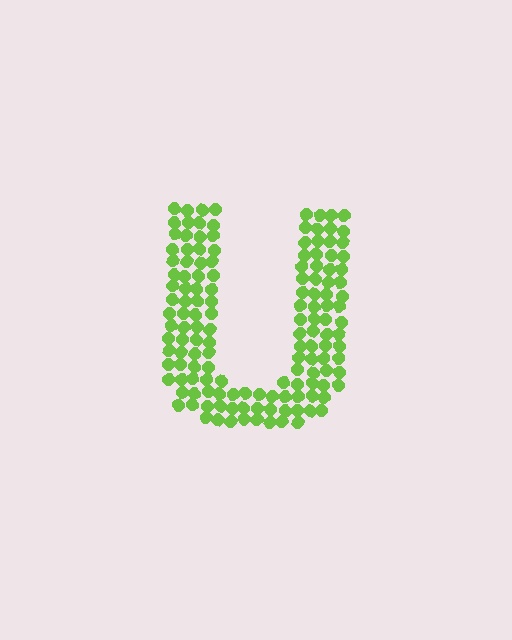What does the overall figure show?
The overall figure shows the letter U.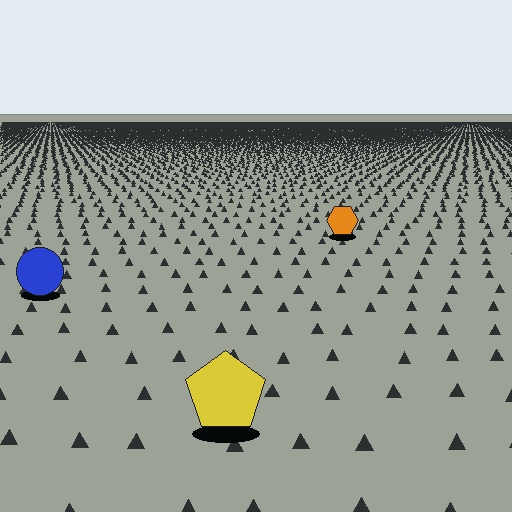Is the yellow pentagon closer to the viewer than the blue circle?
Yes. The yellow pentagon is closer — you can tell from the texture gradient: the ground texture is coarser near it.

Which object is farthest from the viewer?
The orange hexagon is farthest from the viewer. It appears smaller and the ground texture around it is denser.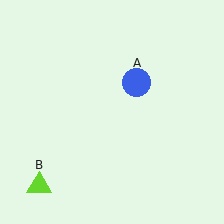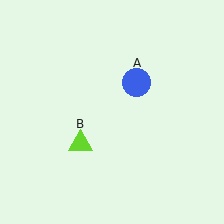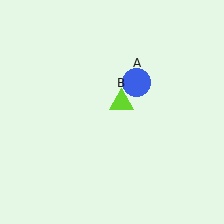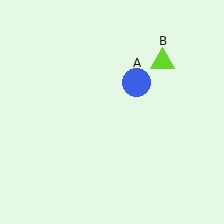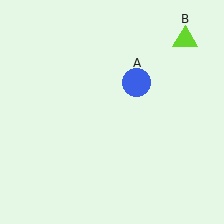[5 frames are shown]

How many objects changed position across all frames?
1 object changed position: lime triangle (object B).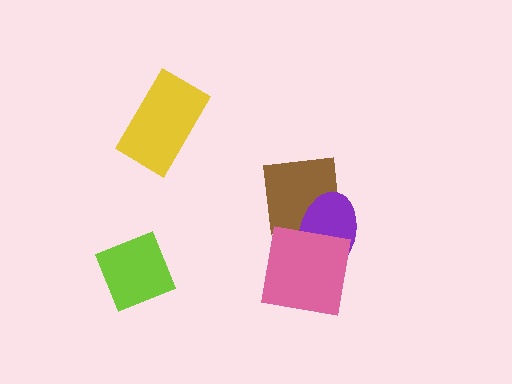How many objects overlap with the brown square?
1 object overlaps with the brown square.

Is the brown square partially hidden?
Yes, it is partially covered by another shape.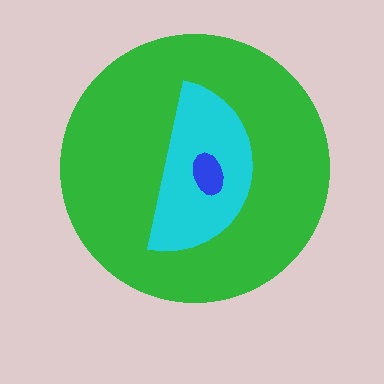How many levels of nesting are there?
3.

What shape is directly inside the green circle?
The cyan semicircle.